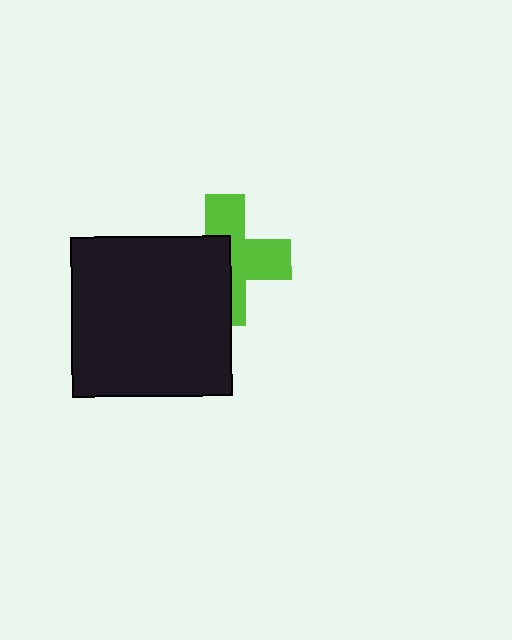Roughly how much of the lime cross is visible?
About half of it is visible (roughly 53%).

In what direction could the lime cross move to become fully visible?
The lime cross could move right. That would shift it out from behind the black square entirely.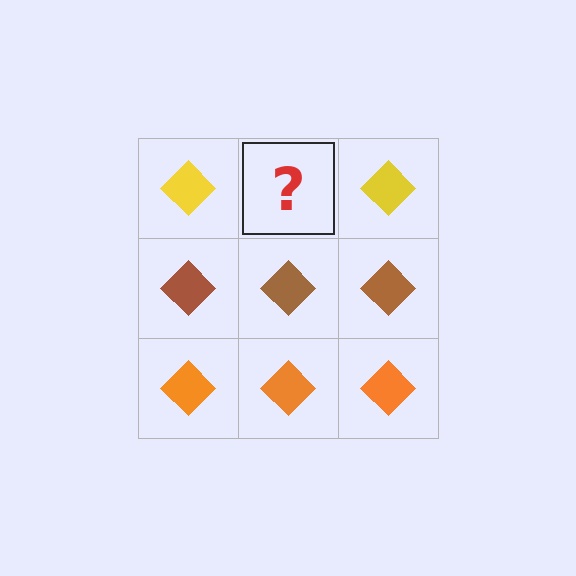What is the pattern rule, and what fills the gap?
The rule is that each row has a consistent color. The gap should be filled with a yellow diamond.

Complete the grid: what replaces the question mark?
The question mark should be replaced with a yellow diamond.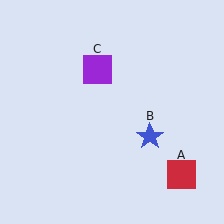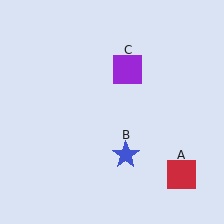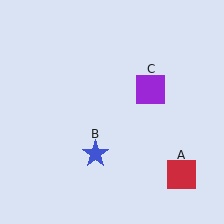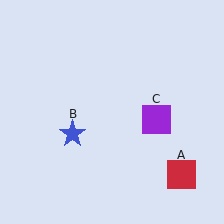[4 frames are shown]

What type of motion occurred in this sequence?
The blue star (object B), purple square (object C) rotated clockwise around the center of the scene.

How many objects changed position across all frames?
2 objects changed position: blue star (object B), purple square (object C).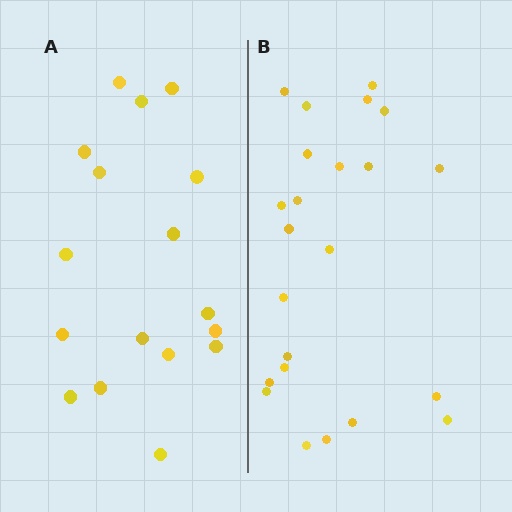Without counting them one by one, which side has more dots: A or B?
Region B (the right region) has more dots.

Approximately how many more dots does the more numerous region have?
Region B has about 6 more dots than region A.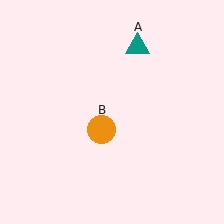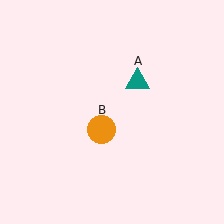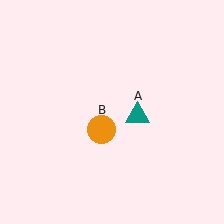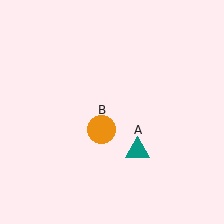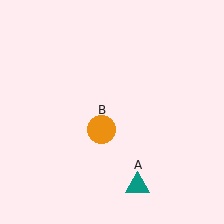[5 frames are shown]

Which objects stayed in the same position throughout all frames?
Orange circle (object B) remained stationary.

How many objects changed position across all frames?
1 object changed position: teal triangle (object A).